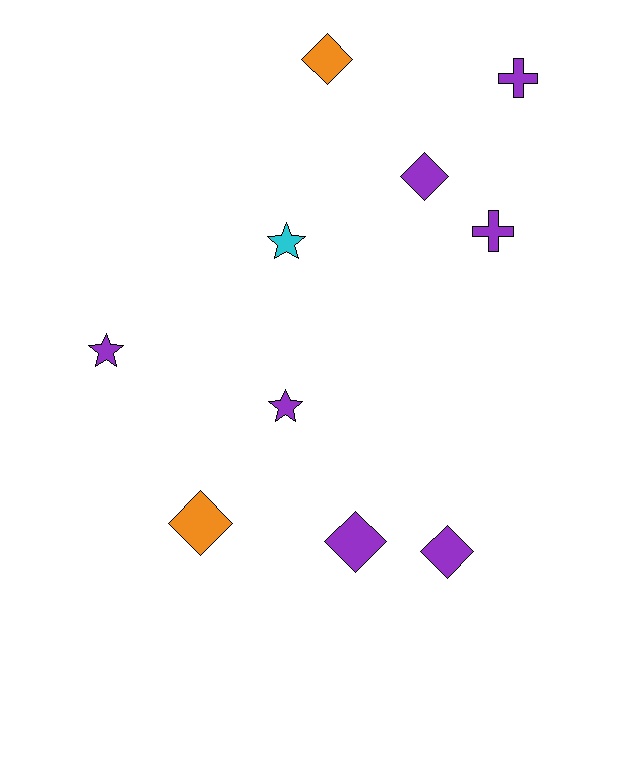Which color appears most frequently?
Purple, with 7 objects.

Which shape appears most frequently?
Diamond, with 5 objects.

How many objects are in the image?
There are 10 objects.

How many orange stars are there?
There are no orange stars.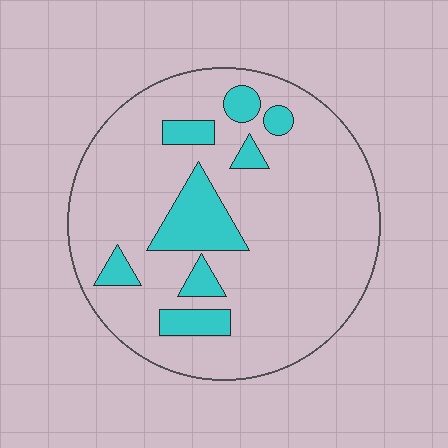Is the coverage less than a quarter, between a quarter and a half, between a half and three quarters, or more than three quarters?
Less than a quarter.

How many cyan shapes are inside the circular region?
8.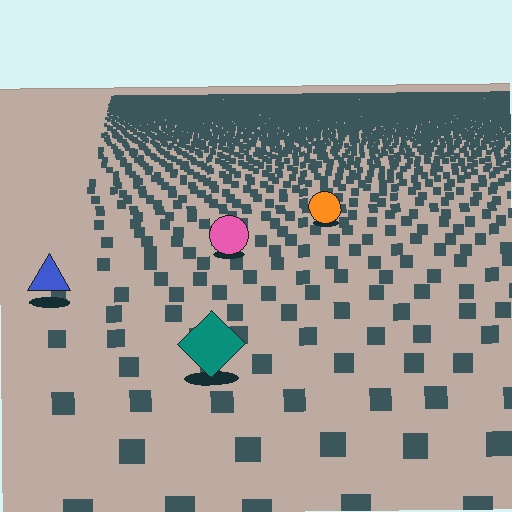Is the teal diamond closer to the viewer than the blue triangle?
Yes. The teal diamond is closer — you can tell from the texture gradient: the ground texture is coarser near it.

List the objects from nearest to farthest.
From nearest to farthest: the teal diamond, the blue triangle, the pink circle, the orange circle.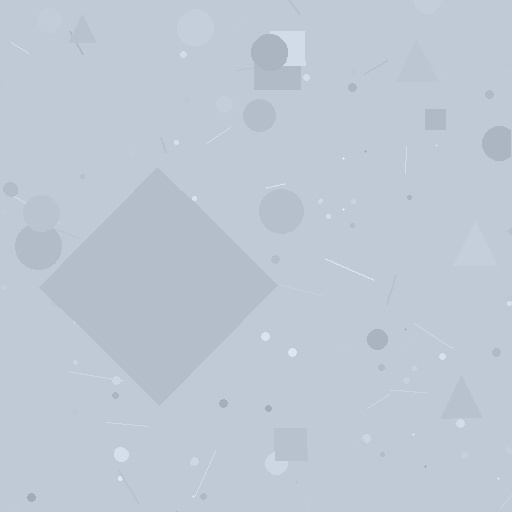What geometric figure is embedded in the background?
A diamond is embedded in the background.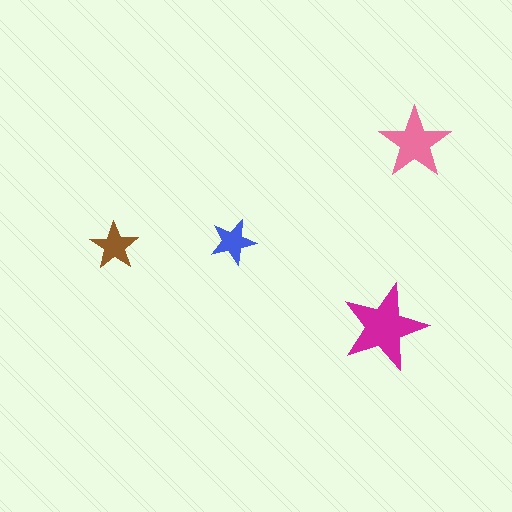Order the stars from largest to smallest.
the magenta one, the pink one, the brown one, the blue one.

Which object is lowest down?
The magenta star is bottommost.